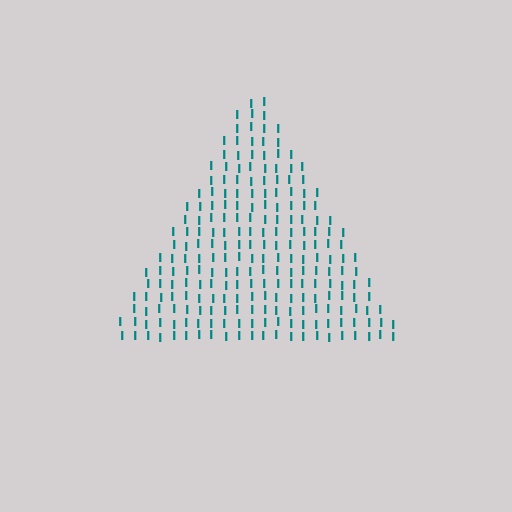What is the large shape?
The large shape is a triangle.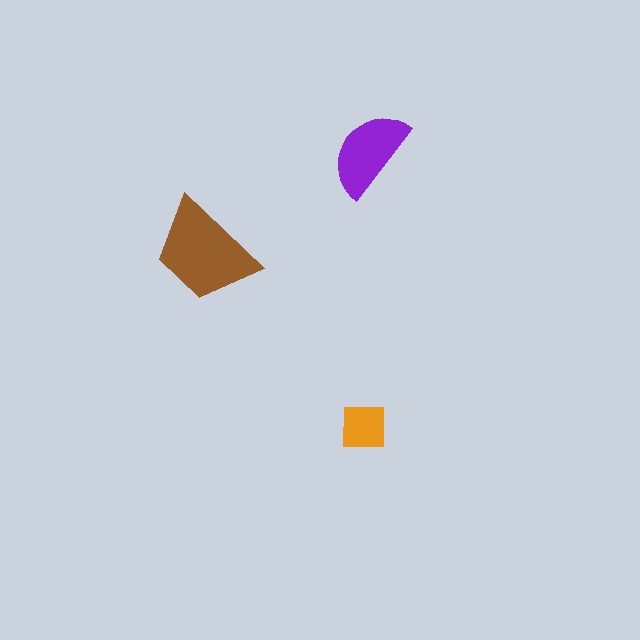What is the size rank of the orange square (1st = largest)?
3rd.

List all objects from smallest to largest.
The orange square, the purple semicircle, the brown trapezoid.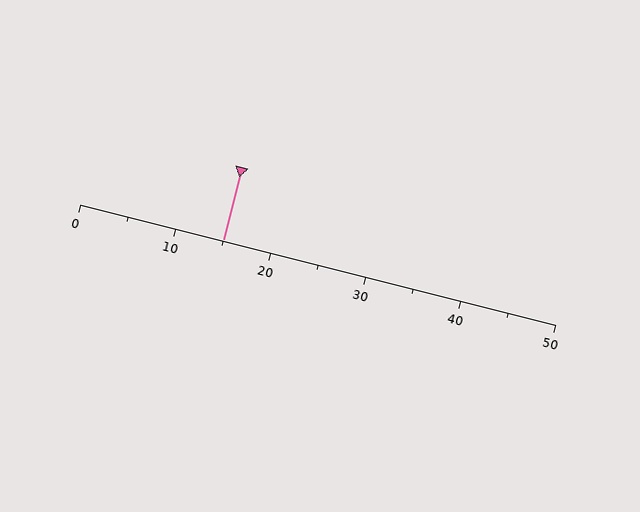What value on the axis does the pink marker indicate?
The marker indicates approximately 15.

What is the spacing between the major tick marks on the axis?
The major ticks are spaced 10 apart.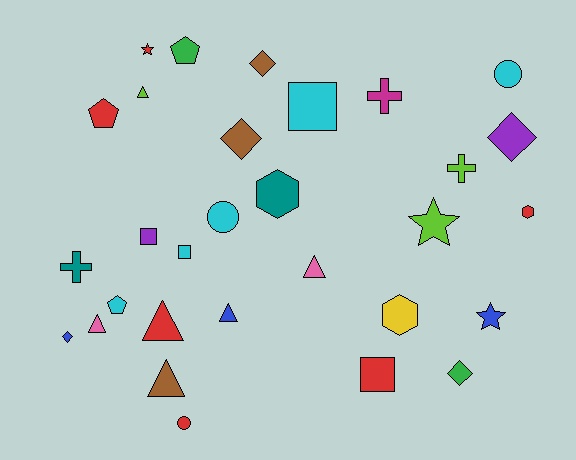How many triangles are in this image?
There are 6 triangles.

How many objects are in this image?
There are 30 objects.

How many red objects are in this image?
There are 6 red objects.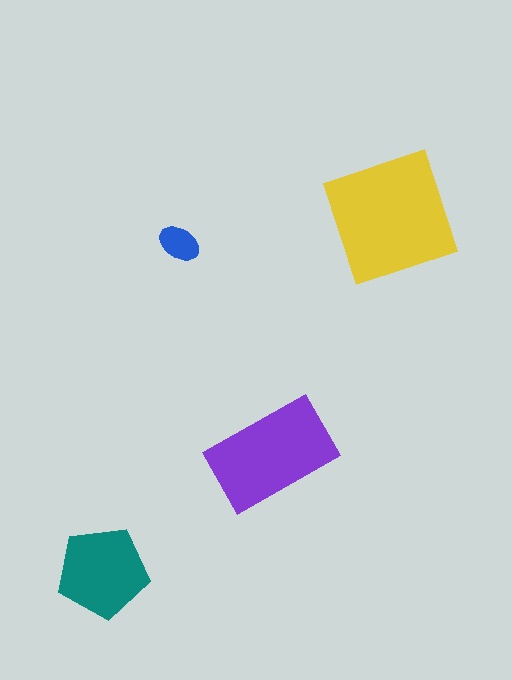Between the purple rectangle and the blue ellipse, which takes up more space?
The purple rectangle.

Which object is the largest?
The yellow square.